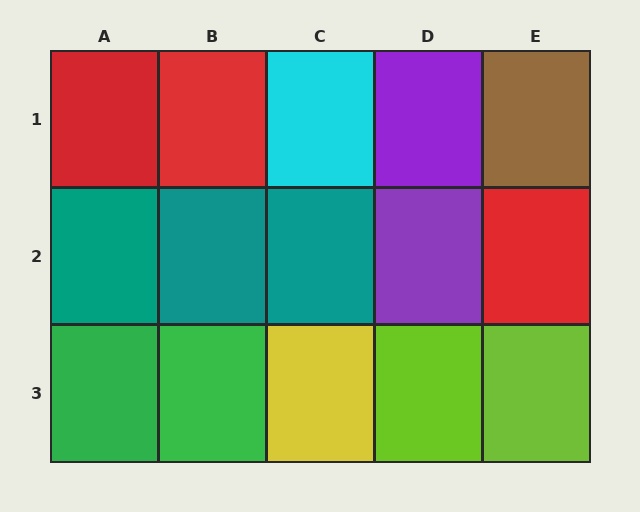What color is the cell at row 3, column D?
Lime.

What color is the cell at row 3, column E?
Lime.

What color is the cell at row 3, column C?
Yellow.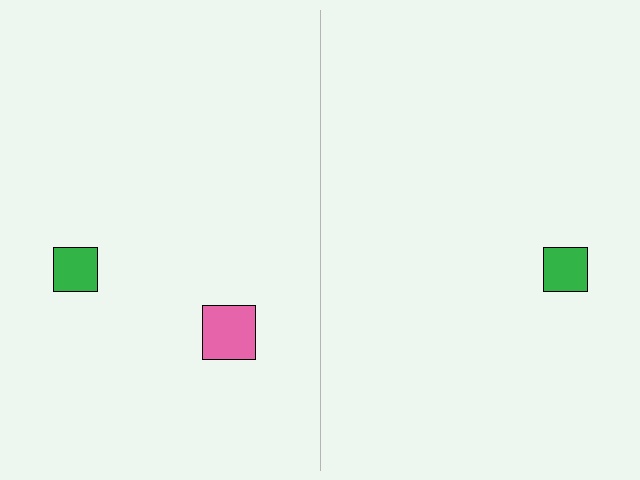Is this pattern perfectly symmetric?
No, the pattern is not perfectly symmetric. A pink square is missing from the right side.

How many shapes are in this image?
There are 3 shapes in this image.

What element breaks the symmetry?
A pink square is missing from the right side.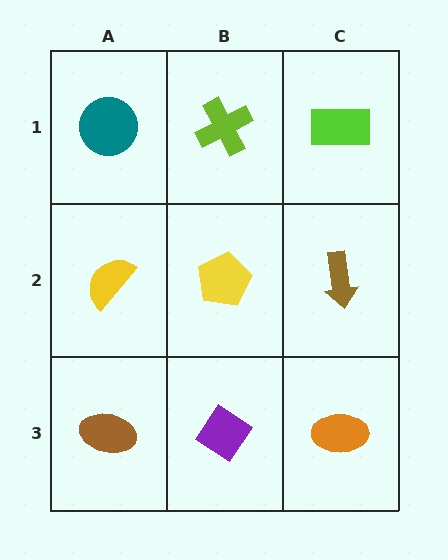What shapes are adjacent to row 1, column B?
A yellow pentagon (row 2, column B), a teal circle (row 1, column A), a lime rectangle (row 1, column C).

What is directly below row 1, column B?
A yellow pentagon.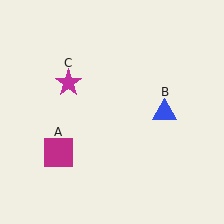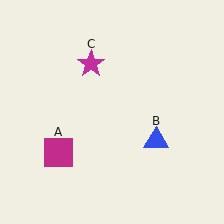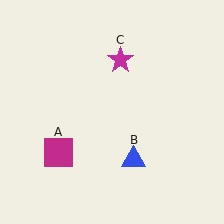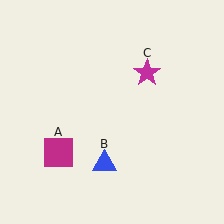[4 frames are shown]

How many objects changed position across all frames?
2 objects changed position: blue triangle (object B), magenta star (object C).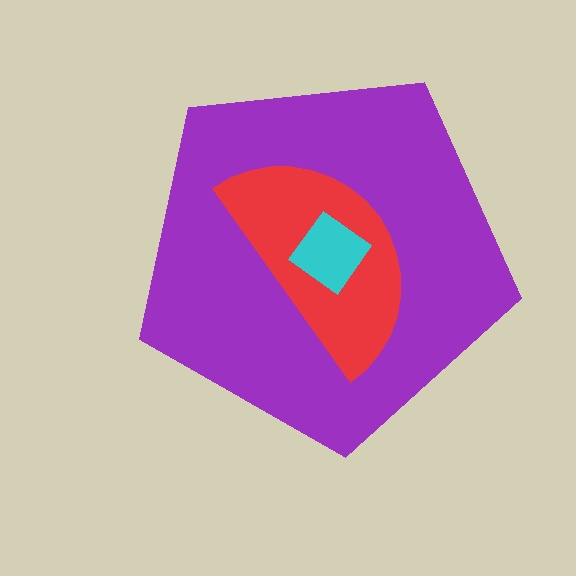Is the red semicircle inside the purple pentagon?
Yes.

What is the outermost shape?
The purple pentagon.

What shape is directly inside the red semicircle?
The cyan diamond.